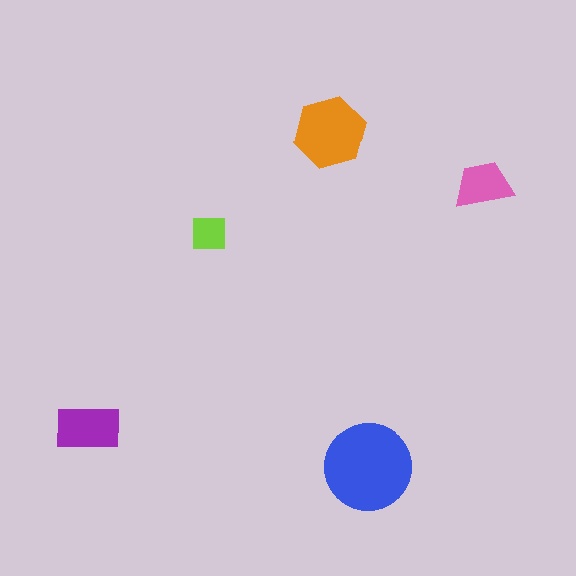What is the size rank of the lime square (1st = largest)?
5th.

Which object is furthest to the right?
The pink trapezoid is rightmost.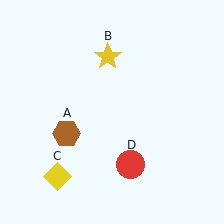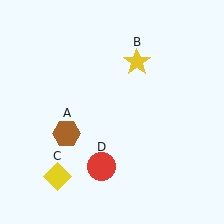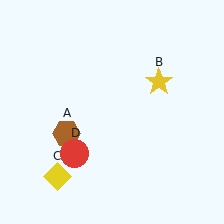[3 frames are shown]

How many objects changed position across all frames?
2 objects changed position: yellow star (object B), red circle (object D).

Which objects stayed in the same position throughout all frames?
Brown hexagon (object A) and yellow diamond (object C) remained stationary.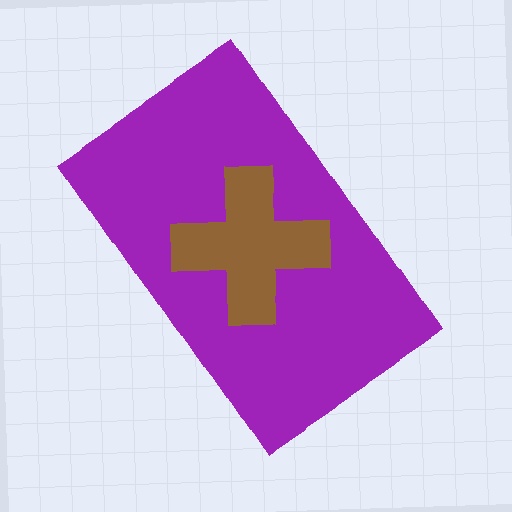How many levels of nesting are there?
2.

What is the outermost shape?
The purple rectangle.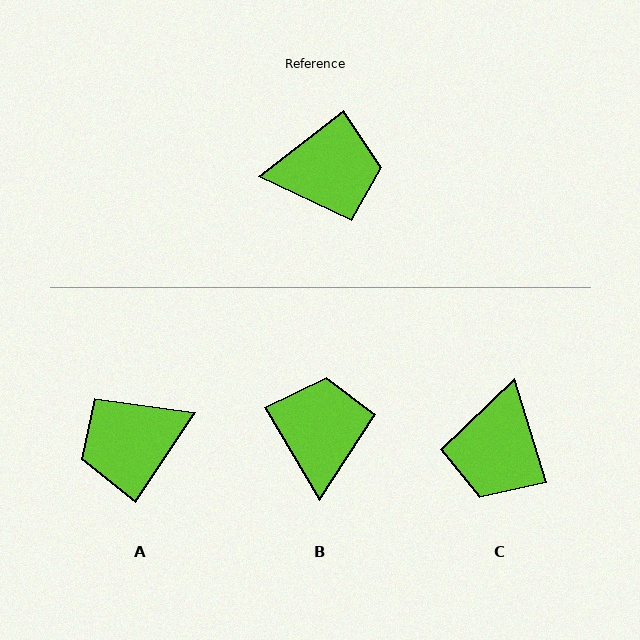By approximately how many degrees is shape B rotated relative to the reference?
Approximately 83 degrees counter-clockwise.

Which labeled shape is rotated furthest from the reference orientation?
A, about 162 degrees away.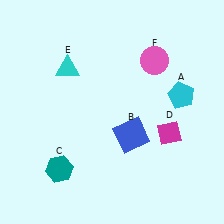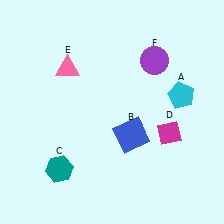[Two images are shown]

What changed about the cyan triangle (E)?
In Image 1, E is cyan. In Image 2, it changed to pink.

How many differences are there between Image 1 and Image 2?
There are 2 differences between the two images.